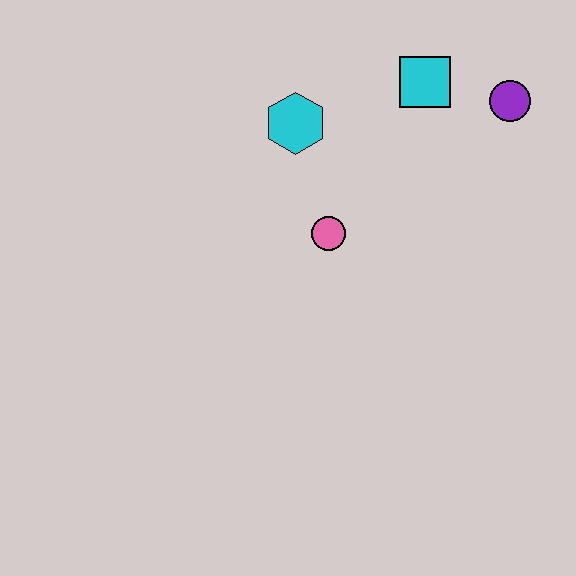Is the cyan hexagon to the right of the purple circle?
No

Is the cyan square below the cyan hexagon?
No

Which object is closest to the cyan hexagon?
The pink circle is closest to the cyan hexagon.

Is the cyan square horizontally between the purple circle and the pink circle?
Yes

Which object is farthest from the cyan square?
The pink circle is farthest from the cyan square.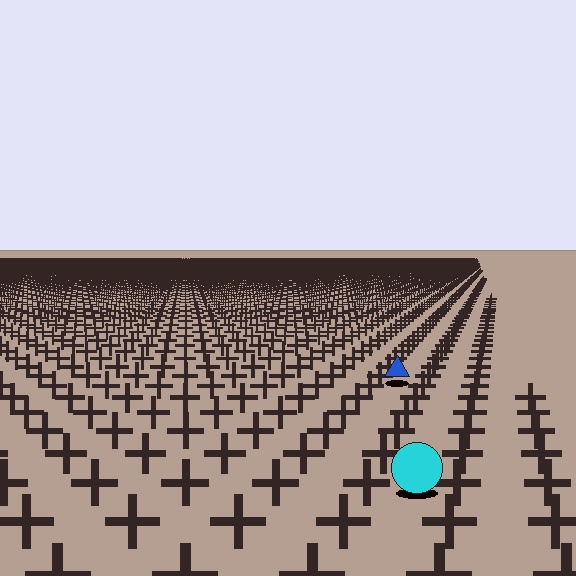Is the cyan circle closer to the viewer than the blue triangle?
Yes. The cyan circle is closer — you can tell from the texture gradient: the ground texture is coarser near it.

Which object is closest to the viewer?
The cyan circle is closest. The texture marks near it are larger and more spread out.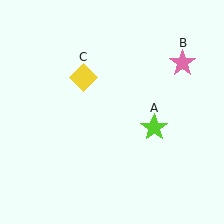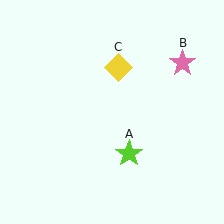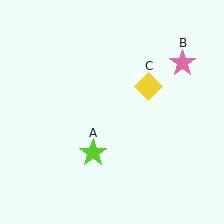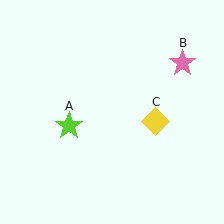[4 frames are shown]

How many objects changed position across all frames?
2 objects changed position: lime star (object A), yellow diamond (object C).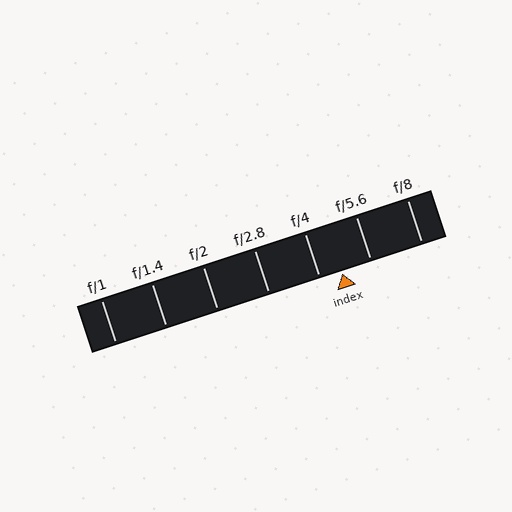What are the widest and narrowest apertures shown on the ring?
The widest aperture shown is f/1 and the narrowest is f/8.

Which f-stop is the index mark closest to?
The index mark is closest to f/4.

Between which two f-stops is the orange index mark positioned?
The index mark is between f/4 and f/5.6.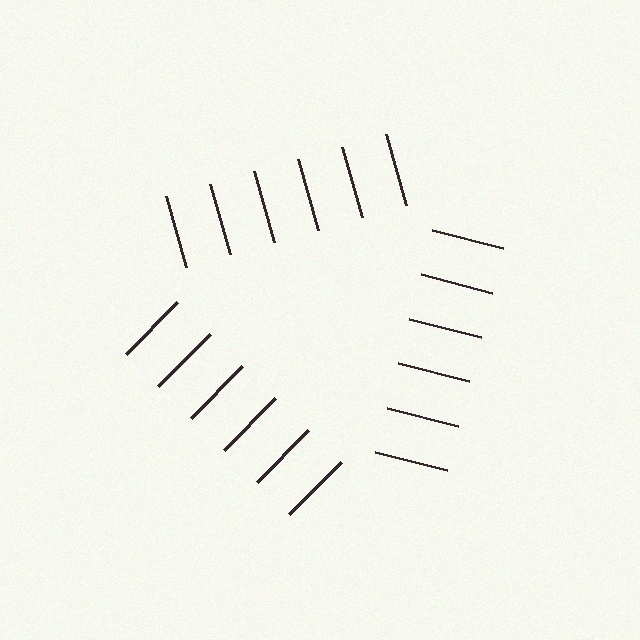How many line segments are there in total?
18 — 6 along each of the 3 edges.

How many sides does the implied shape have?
3 sides — the line-ends trace a triangle.